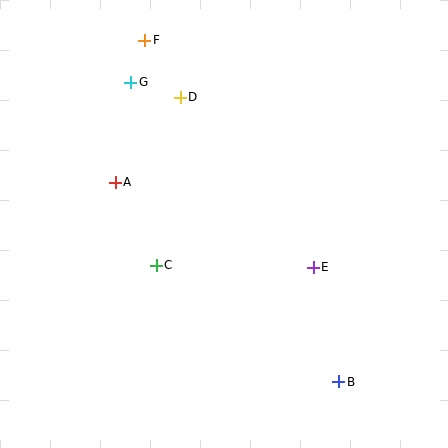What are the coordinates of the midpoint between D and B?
The midpoint between D and B is at (259, 240).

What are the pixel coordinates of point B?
Point B is at (339, 382).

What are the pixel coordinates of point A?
Point A is at (115, 182).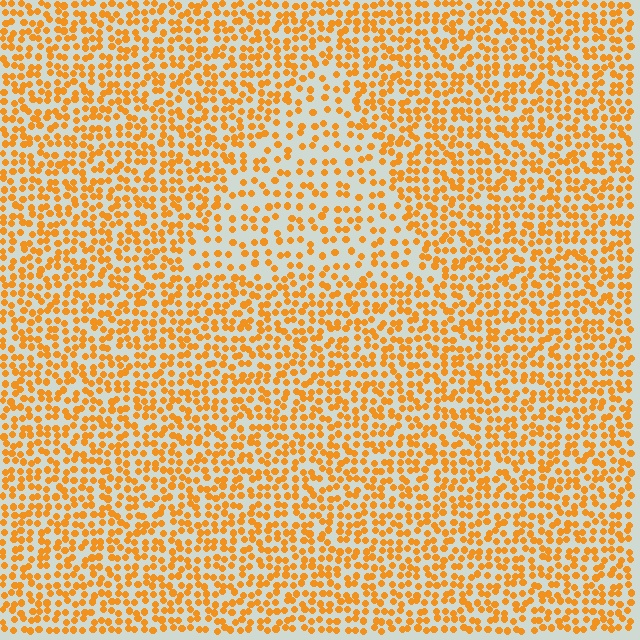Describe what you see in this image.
The image contains small orange elements arranged at two different densities. A triangle-shaped region is visible where the elements are less densely packed than the surrounding area.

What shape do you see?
I see a triangle.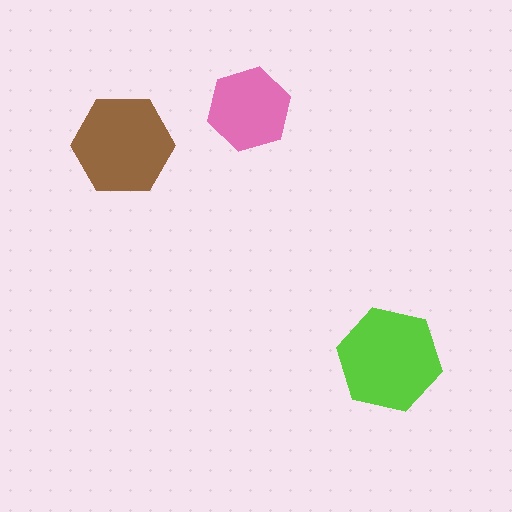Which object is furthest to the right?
The lime hexagon is rightmost.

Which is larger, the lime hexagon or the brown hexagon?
The lime one.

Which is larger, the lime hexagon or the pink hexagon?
The lime one.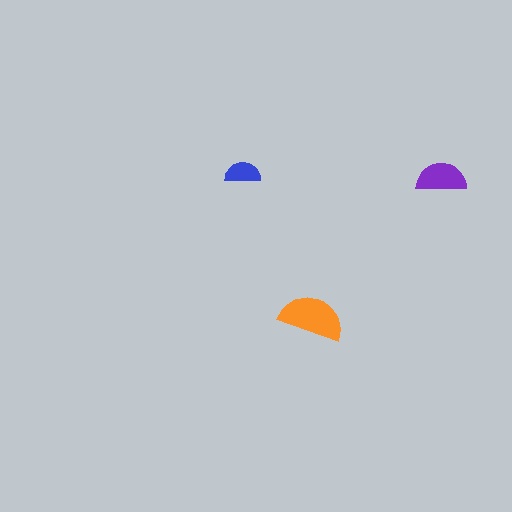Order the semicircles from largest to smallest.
the orange one, the purple one, the blue one.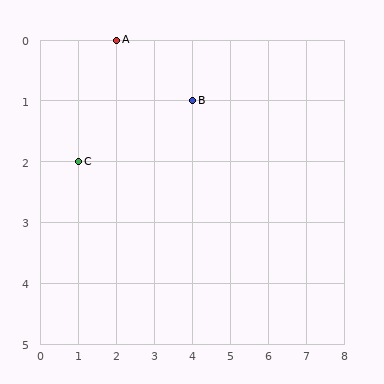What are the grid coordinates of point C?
Point C is at grid coordinates (1, 2).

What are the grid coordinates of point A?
Point A is at grid coordinates (2, 0).